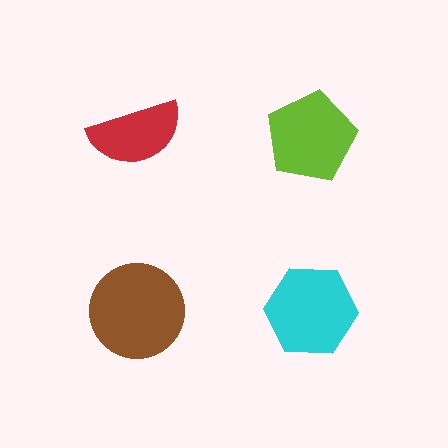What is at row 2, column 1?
A brown circle.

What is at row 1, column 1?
A red semicircle.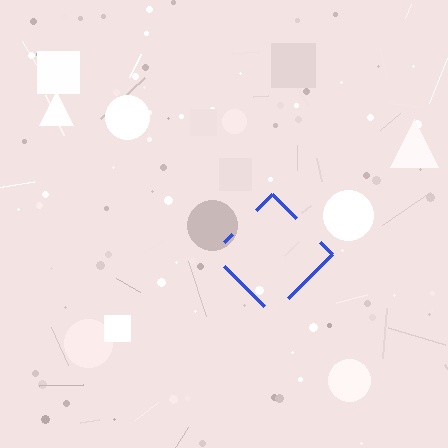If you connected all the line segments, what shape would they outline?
They would outline a diamond.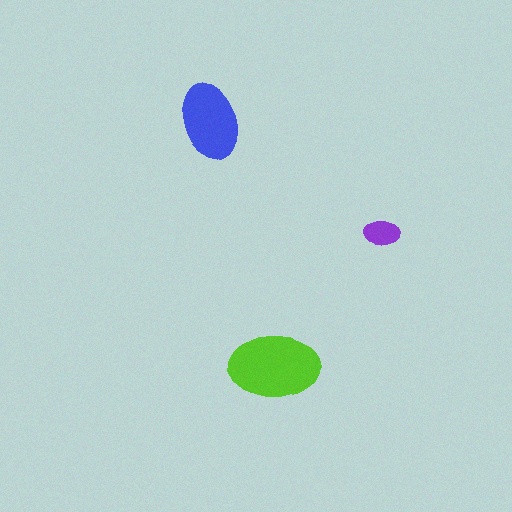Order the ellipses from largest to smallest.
the lime one, the blue one, the purple one.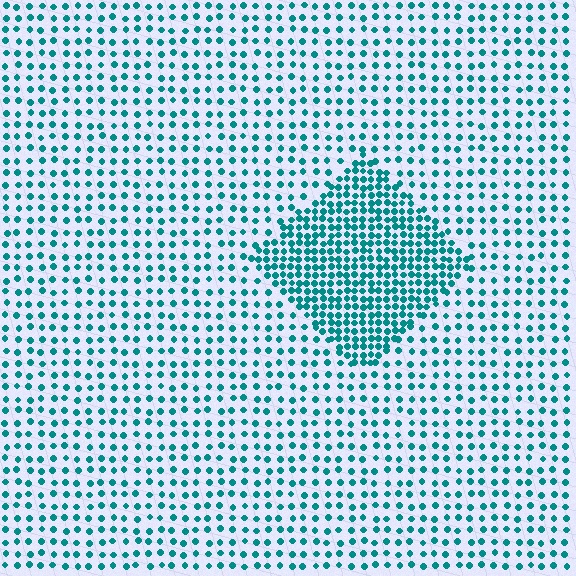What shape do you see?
I see a diamond.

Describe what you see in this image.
The image contains small teal elements arranged at two different densities. A diamond-shaped region is visible where the elements are more densely packed than the surrounding area.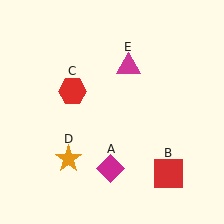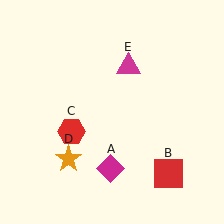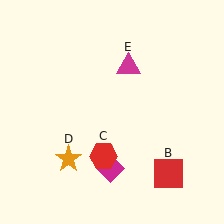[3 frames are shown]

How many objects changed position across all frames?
1 object changed position: red hexagon (object C).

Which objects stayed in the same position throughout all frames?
Magenta diamond (object A) and red square (object B) and orange star (object D) and magenta triangle (object E) remained stationary.